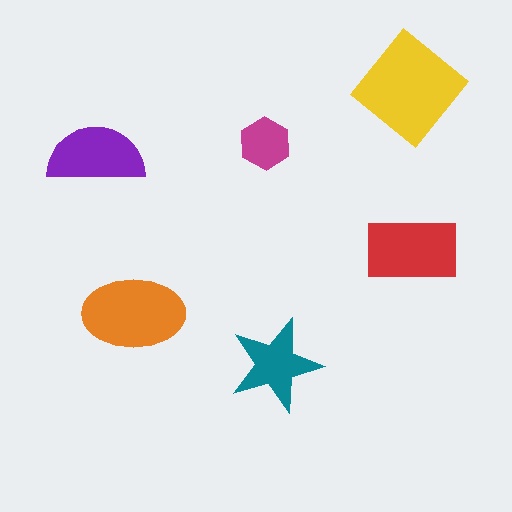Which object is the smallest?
The magenta hexagon.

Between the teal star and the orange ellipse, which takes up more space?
The orange ellipse.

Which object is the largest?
The yellow diamond.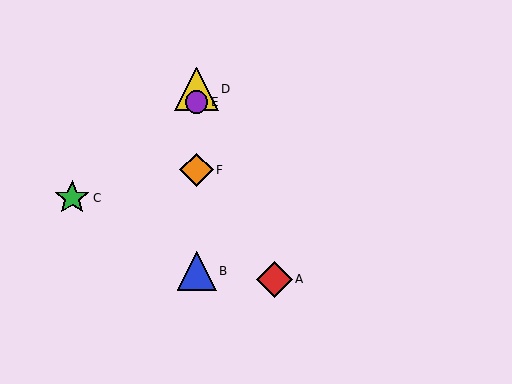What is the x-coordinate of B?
Object B is at x≈197.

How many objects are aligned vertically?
4 objects (B, D, E, F) are aligned vertically.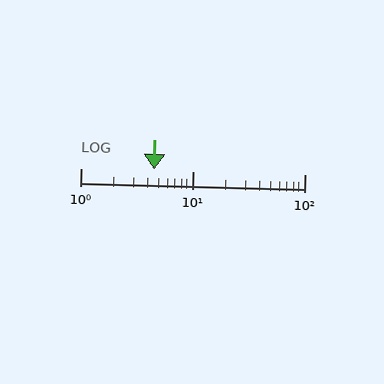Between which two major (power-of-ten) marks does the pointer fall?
The pointer is between 1 and 10.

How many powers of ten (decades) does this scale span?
The scale spans 2 decades, from 1 to 100.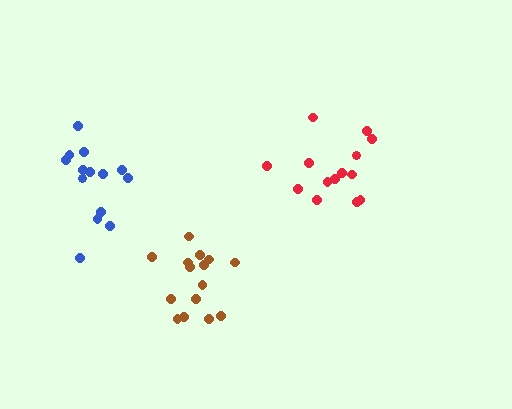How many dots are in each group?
Group 1: 15 dots, Group 2: 14 dots, Group 3: 14 dots (43 total).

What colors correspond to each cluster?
The clusters are colored: brown, blue, red.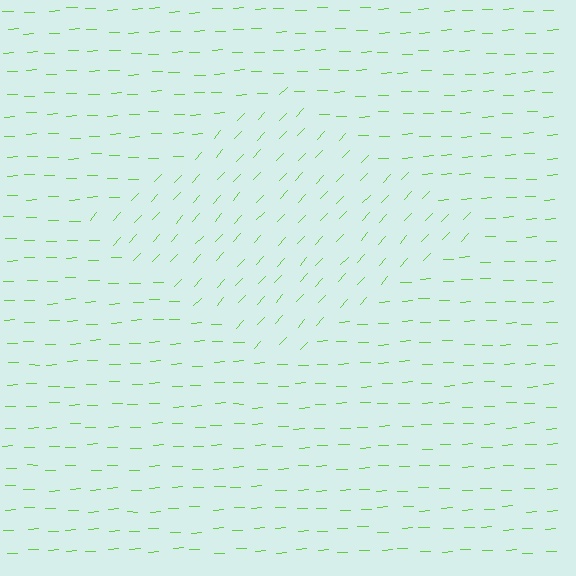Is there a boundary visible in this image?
Yes, there is a texture boundary formed by a change in line orientation.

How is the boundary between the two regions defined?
The boundary is defined purely by a change in line orientation (approximately 45 degrees difference). All lines are the same color and thickness.